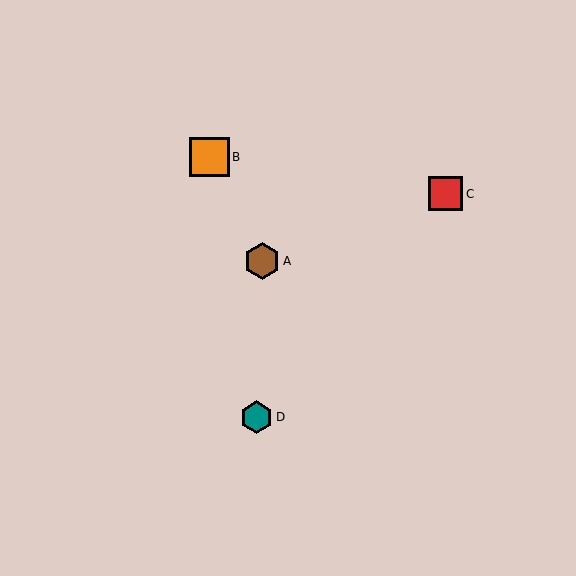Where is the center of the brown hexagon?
The center of the brown hexagon is at (262, 261).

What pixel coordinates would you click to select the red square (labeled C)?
Click at (445, 194) to select the red square C.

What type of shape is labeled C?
Shape C is a red square.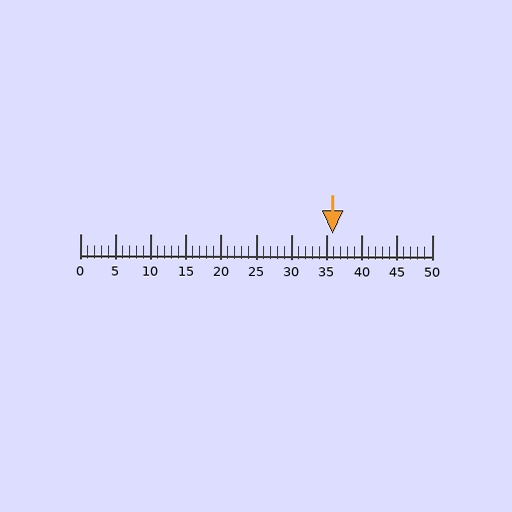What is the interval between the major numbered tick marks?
The major tick marks are spaced 5 units apart.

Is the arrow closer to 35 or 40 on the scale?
The arrow is closer to 35.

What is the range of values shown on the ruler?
The ruler shows values from 0 to 50.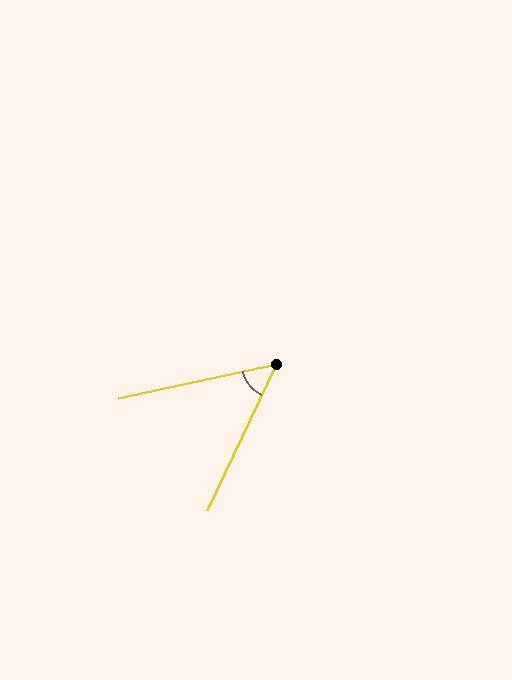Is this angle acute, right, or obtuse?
It is acute.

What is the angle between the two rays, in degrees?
Approximately 52 degrees.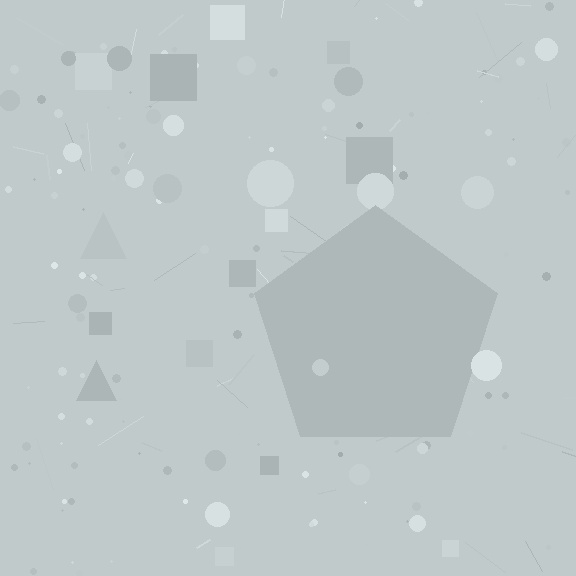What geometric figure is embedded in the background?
A pentagon is embedded in the background.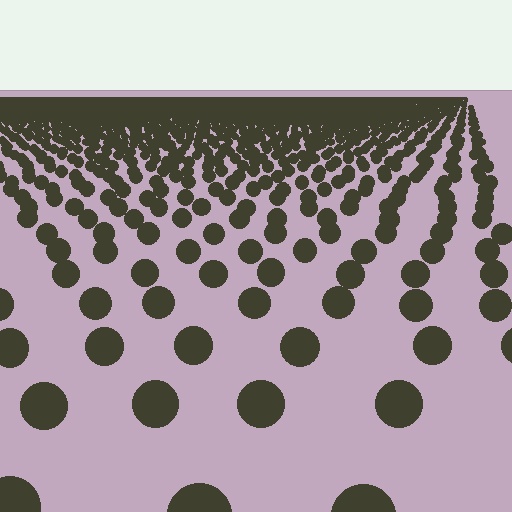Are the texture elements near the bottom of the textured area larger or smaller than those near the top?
Larger. Near the bottom, elements are closer to the viewer and appear at a bigger on-screen size.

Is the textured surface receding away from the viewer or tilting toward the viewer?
The surface is receding away from the viewer. Texture elements get smaller and denser toward the top.